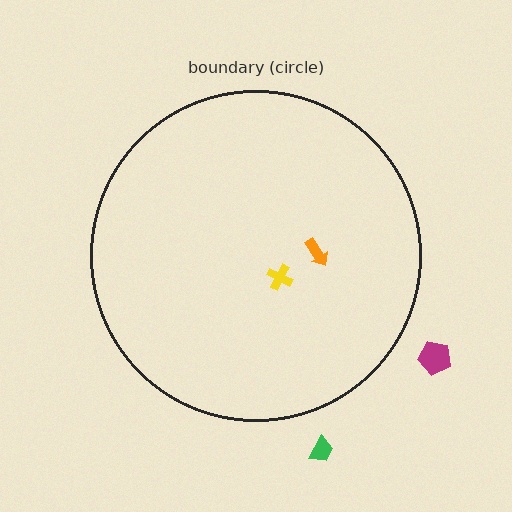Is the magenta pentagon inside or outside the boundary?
Outside.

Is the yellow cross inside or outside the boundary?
Inside.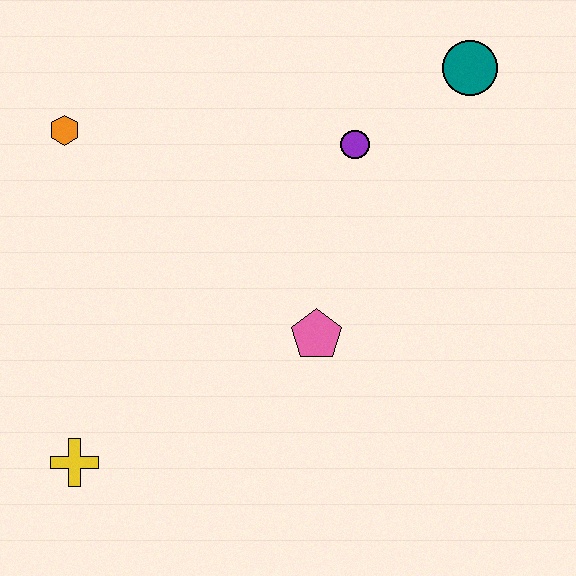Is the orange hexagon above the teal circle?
No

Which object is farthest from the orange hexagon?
The teal circle is farthest from the orange hexagon.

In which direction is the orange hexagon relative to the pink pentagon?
The orange hexagon is to the left of the pink pentagon.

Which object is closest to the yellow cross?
The pink pentagon is closest to the yellow cross.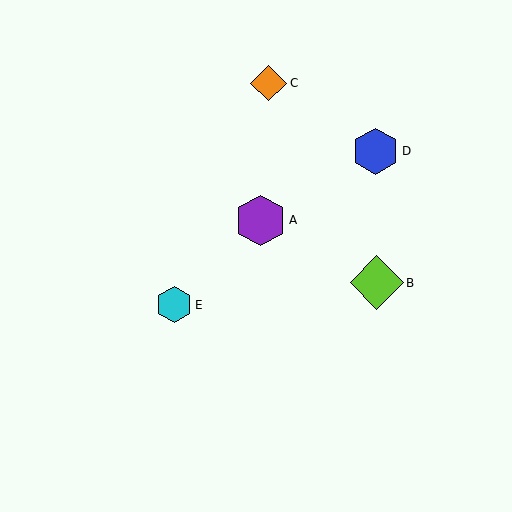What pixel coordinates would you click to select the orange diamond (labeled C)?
Click at (269, 83) to select the orange diamond C.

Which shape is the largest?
The lime diamond (labeled B) is the largest.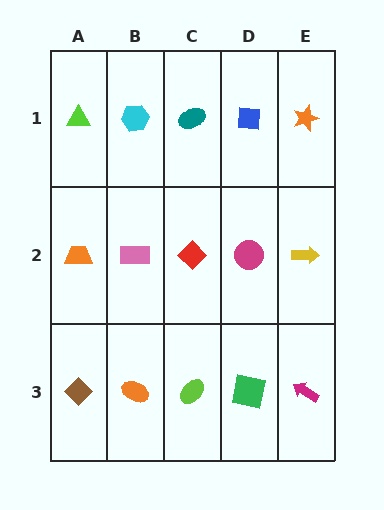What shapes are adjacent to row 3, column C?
A red diamond (row 2, column C), an orange ellipse (row 3, column B), a green square (row 3, column D).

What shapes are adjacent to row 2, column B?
A cyan hexagon (row 1, column B), an orange ellipse (row 3, column B), an orange trapezoid (row 2, column A), a red diamond (row 2, column C).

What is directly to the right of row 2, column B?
A red diamond.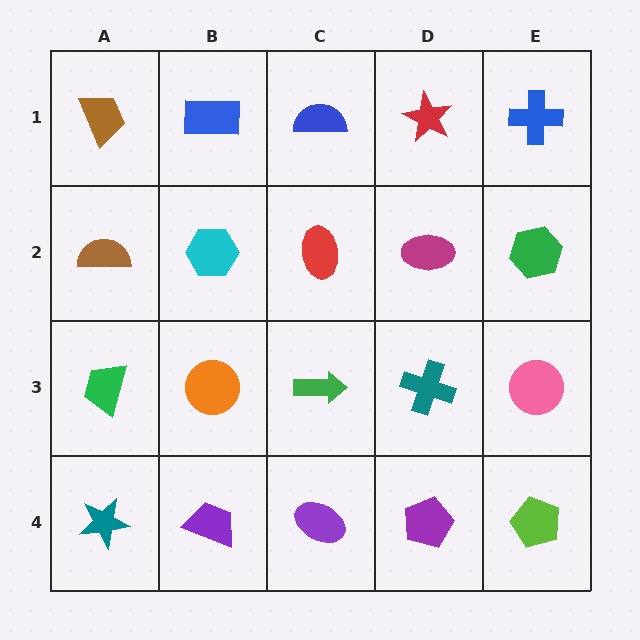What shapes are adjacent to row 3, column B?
A cyan hexagon (row 2, column B), a purple trapezoid (row 4, column B), a green trapezoid (row 3, column A), a green arrow (row 3, column C).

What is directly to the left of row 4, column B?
A teal star.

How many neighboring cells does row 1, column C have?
3.